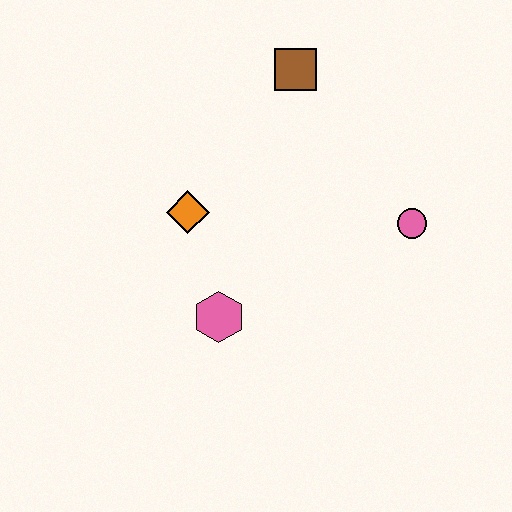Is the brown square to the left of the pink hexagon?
No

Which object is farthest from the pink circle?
The orange diamond is farthest from the pink circle.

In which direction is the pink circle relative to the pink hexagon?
The pink circle is to the right of the pink hexagon.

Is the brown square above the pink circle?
Yes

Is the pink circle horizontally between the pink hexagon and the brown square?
No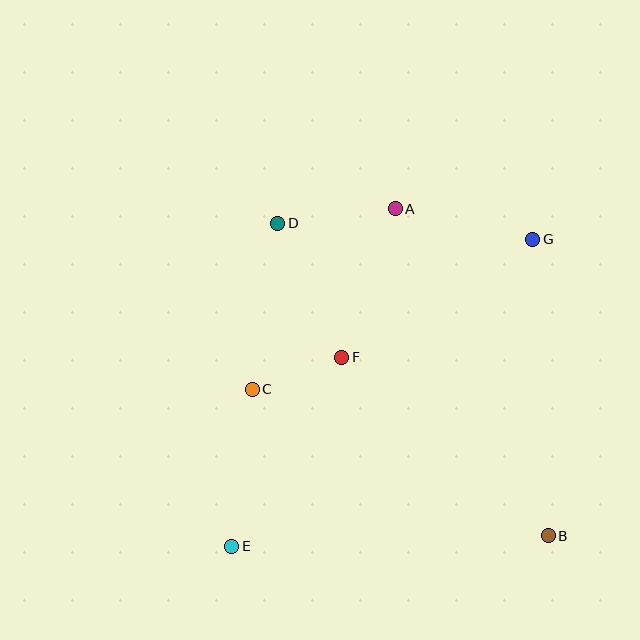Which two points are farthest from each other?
Points E and G are farthest from each other.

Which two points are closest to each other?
Points C and F are closest to each other.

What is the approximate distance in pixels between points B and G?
The distance between B and G is approximately 297 pixels.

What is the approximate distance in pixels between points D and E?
The distance between D and E is approximately 326 pixels.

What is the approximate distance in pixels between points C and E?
The distance between C and E is approximately 159 pixels.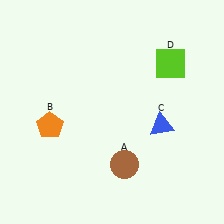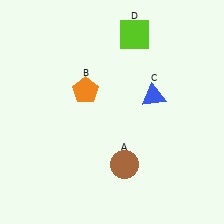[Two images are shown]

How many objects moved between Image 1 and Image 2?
3 objects moved between the two images.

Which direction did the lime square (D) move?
The lime square (D) moved left.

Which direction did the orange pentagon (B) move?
The orange pentagon (B) moved right.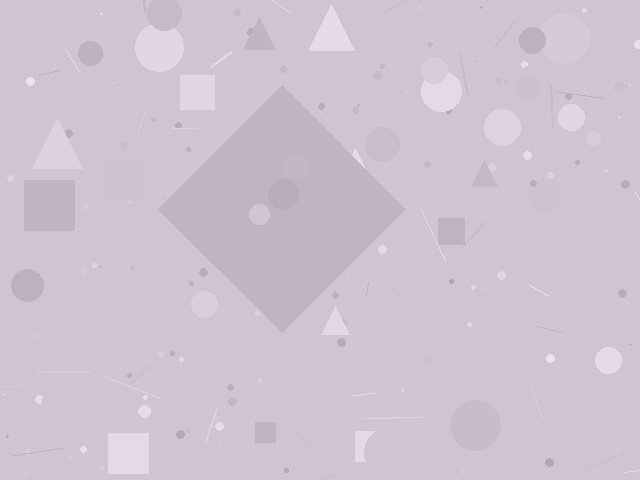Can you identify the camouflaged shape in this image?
The camouflaged shape is a diamond.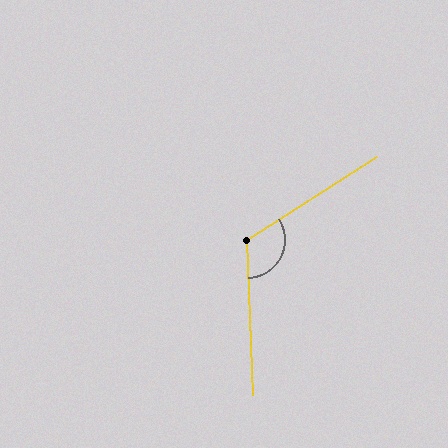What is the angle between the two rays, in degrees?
Approximately 121 degrees.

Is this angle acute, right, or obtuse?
It is obtuse.